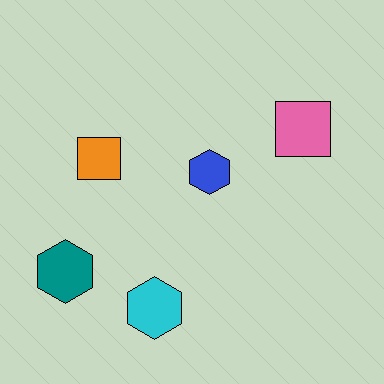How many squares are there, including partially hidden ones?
There are 2 squares.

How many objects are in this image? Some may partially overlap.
There are 5 objects.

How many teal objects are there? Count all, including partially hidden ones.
There is 1 teal object.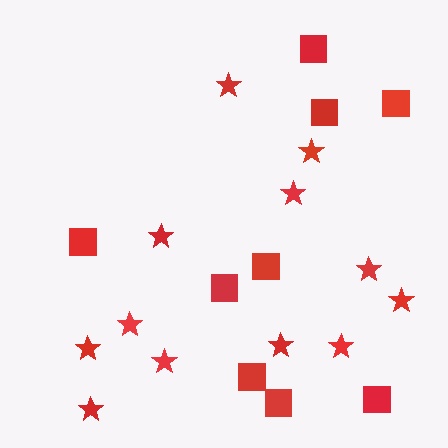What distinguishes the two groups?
There are 2 groups: one group of squares (9) and one group of stars (12).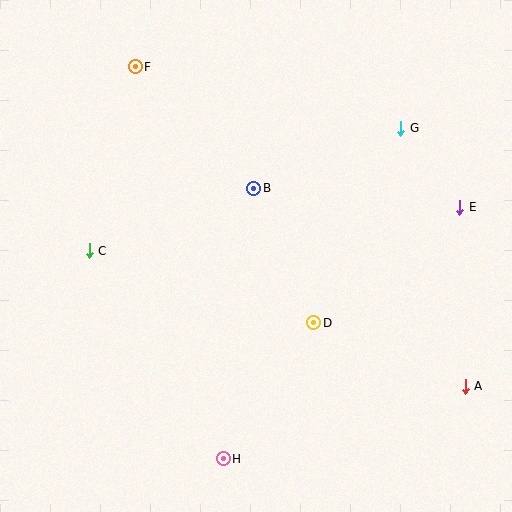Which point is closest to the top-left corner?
Point F is closest to the top-left corner.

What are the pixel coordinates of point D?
Point D is at (314, 323).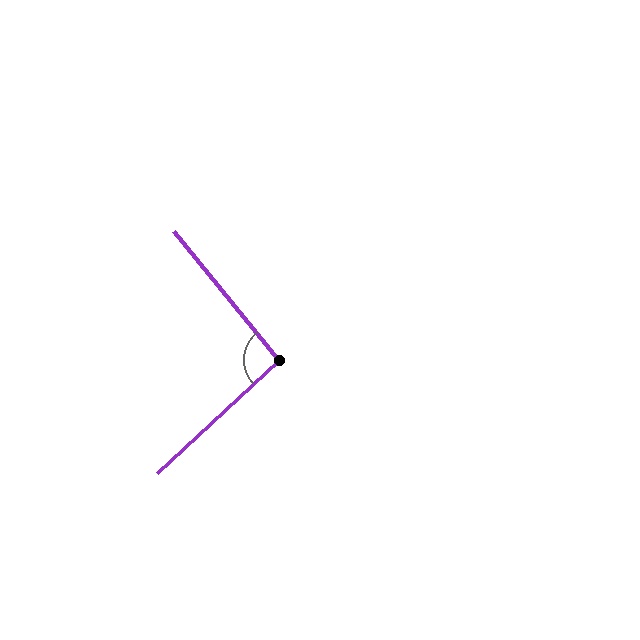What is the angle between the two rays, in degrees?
Approximately 94 degrees.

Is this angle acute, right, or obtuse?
It is approximately a right angle.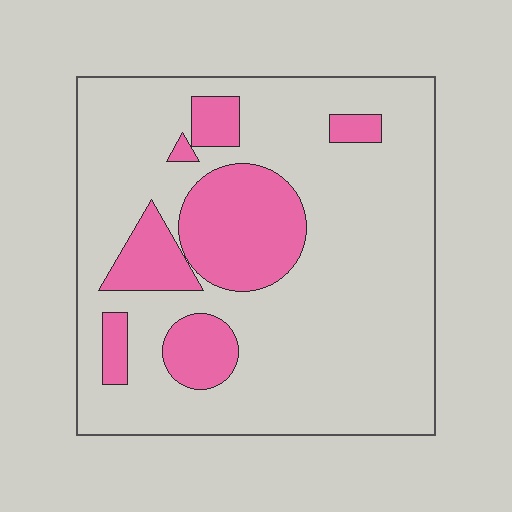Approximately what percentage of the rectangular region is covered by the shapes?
Approximately 20%.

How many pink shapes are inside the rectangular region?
7.